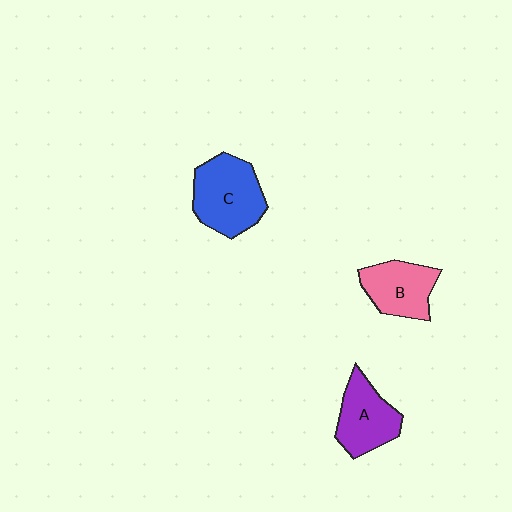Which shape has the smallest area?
Shape B (pink).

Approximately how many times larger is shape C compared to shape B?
Approximately 1.3 times.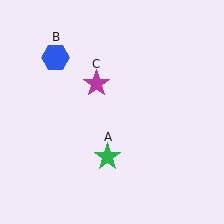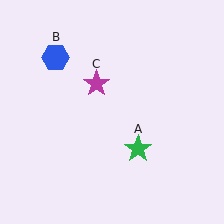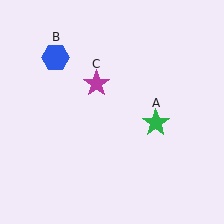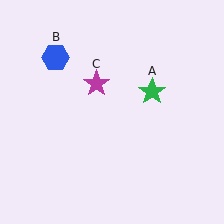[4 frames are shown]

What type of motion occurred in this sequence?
The green star (object A) rotated counterclockwise around the center of the scene.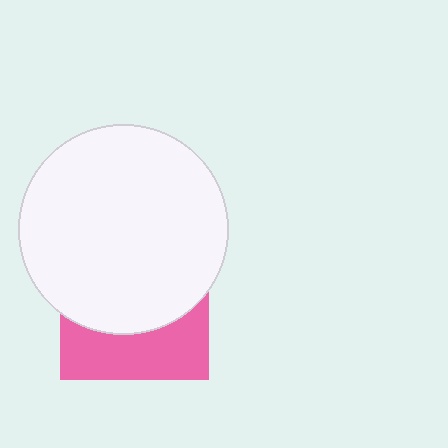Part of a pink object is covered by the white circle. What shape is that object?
It is a square.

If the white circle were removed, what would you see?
You would see the complete pink square.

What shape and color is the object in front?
The object in front is a white circle.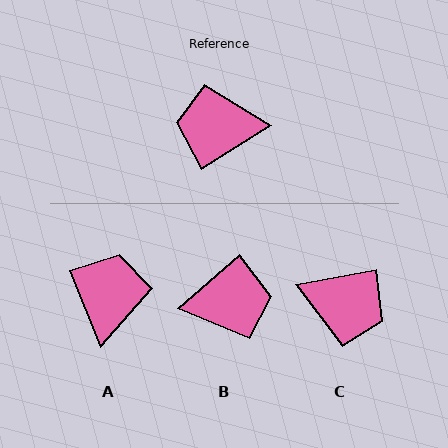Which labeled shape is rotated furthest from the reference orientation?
B, about 171 degrees away.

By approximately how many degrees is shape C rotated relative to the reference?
Approximately 159 degrees counter-clockwise.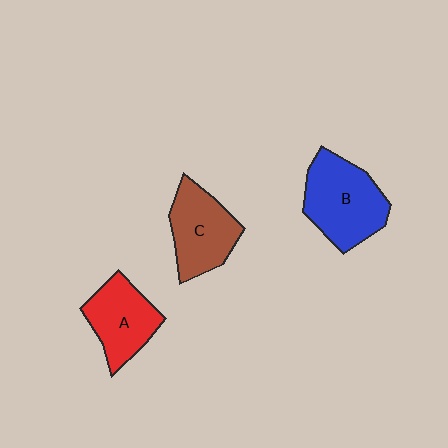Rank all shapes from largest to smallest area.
From largest to smallest: B (blue), C (brown), A (red).